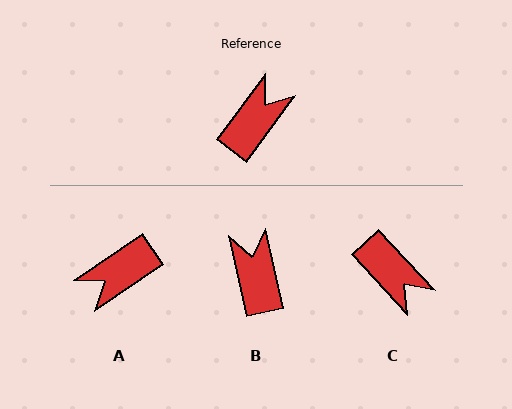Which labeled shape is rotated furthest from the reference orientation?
A, about 161 degrees away.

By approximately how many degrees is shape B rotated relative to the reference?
Approximately 49 degrees counter-clockwise.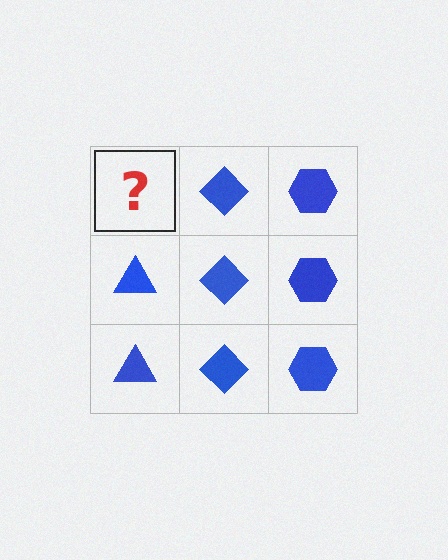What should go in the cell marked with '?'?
The missing cell should contain a blue triangle.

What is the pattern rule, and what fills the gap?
The rule is that each column has a consistent shape. The gap should be filled with a blue triangle.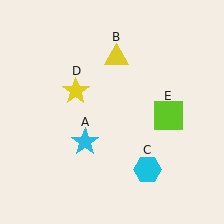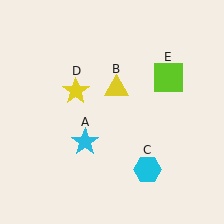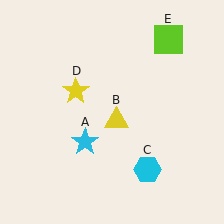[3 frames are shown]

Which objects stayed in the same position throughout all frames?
Cyan star (object A) and cyan hexagon (object C) and yellow star (object D) remained stationary.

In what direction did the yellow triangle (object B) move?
The yellow triangle (object B) moved down.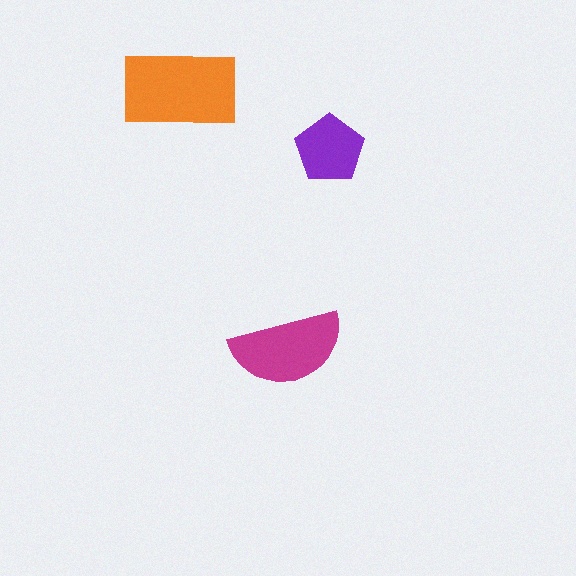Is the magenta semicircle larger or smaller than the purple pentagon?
Larger.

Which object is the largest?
The orange rectangle.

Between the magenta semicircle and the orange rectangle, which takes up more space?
The orange rectangle.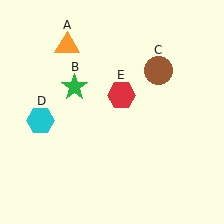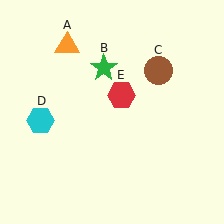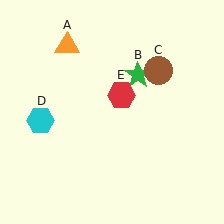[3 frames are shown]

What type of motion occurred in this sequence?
The green star (object B) rotated clockwise around the center of the scene.